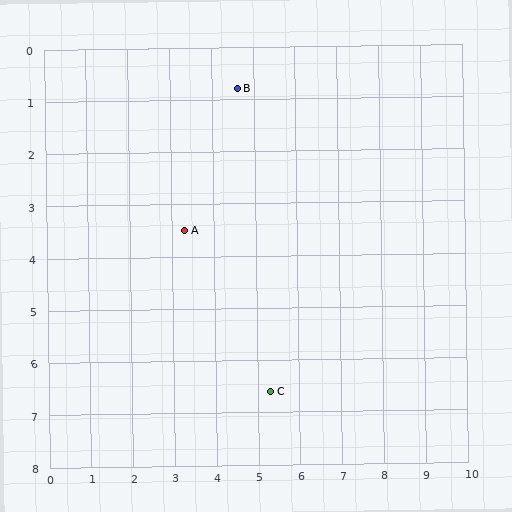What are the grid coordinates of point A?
Point A is at approximately (3.3, 3.5).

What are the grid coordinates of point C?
Point C is at approximately (5.3, 6.6).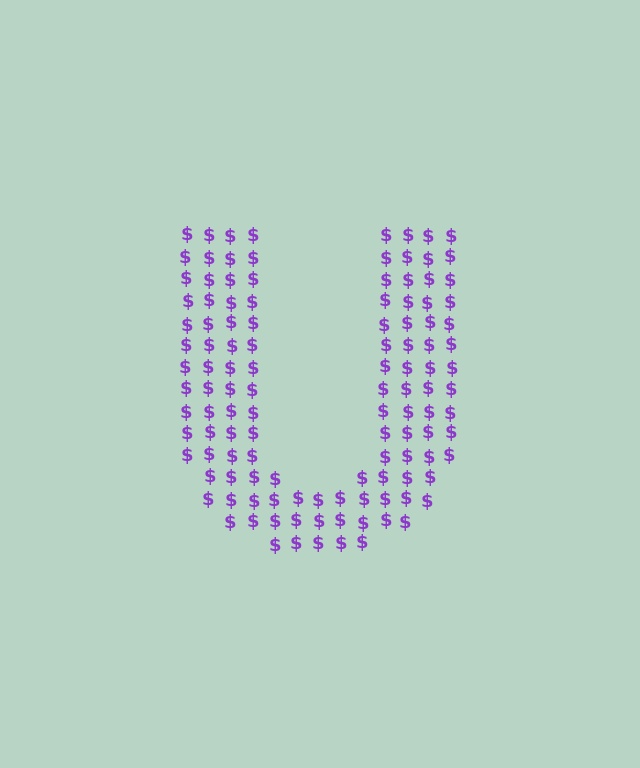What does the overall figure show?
The overall figure shows the letter U.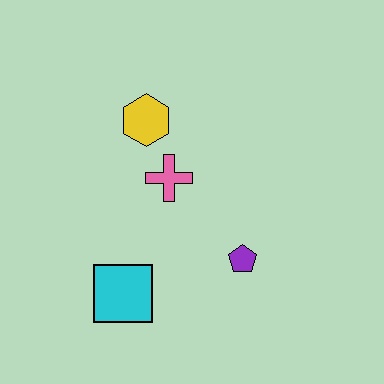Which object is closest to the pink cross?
The yellow hexagon is closest to the pink cross.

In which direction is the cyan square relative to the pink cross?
The cyan square is below the pink cross.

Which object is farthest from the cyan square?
The yellow hexagon is farthest from the cyan square.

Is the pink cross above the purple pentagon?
Yes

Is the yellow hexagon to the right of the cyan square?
Yes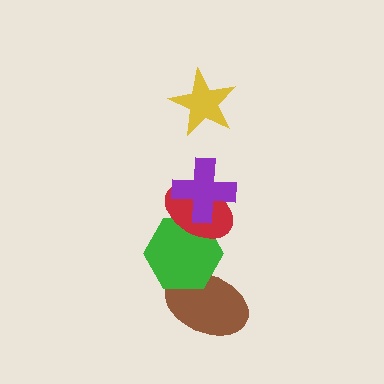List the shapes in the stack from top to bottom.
From top to bottom: the yellow star, the purple cross, the red ellipse, the green hexagon, the brown ellipse.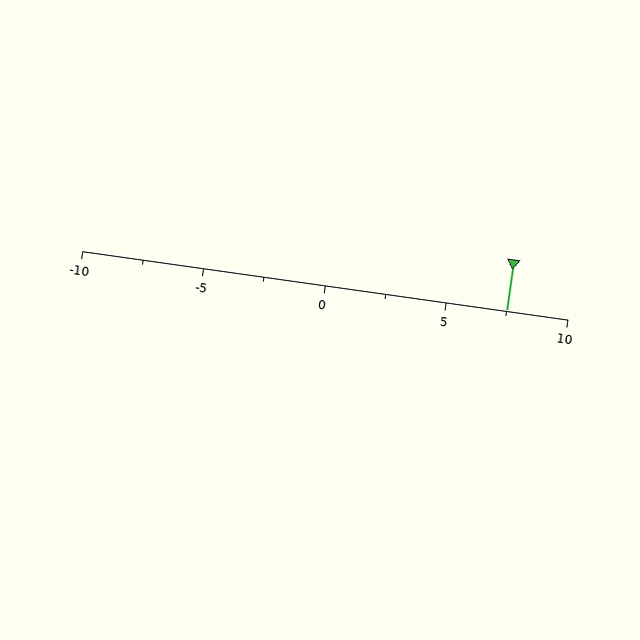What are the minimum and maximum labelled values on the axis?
The axis runs from -10 to 10.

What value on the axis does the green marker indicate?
The marker indicates approximately 7.5.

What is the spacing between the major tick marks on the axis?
The major ticks are spaced 5 apart.